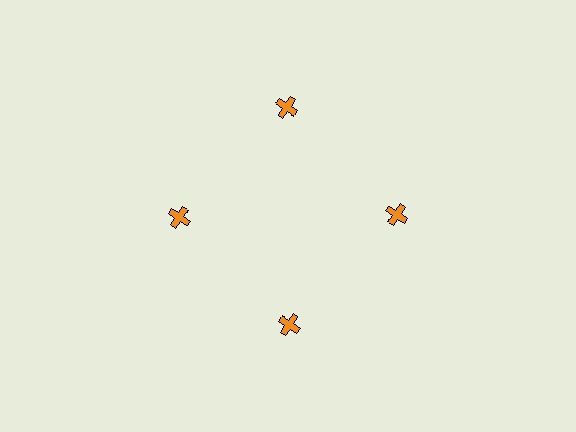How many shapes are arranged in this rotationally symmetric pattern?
There are 4 shapes, arranged in 4 groups of 1.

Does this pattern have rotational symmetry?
Yes, this pattern has 4-fold rotational symmetry. It looks the same after rotating 90 degrees around the center.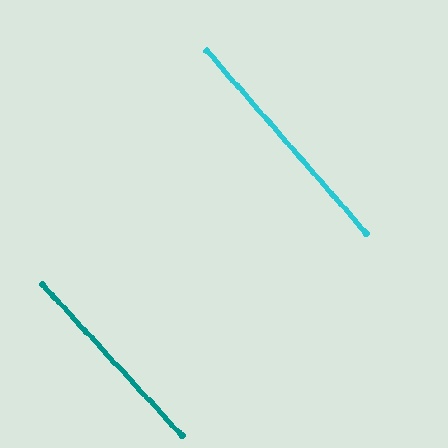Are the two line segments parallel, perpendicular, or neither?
Parallel — their directions differ by only 1.4°.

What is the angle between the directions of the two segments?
Approximately 1 degree.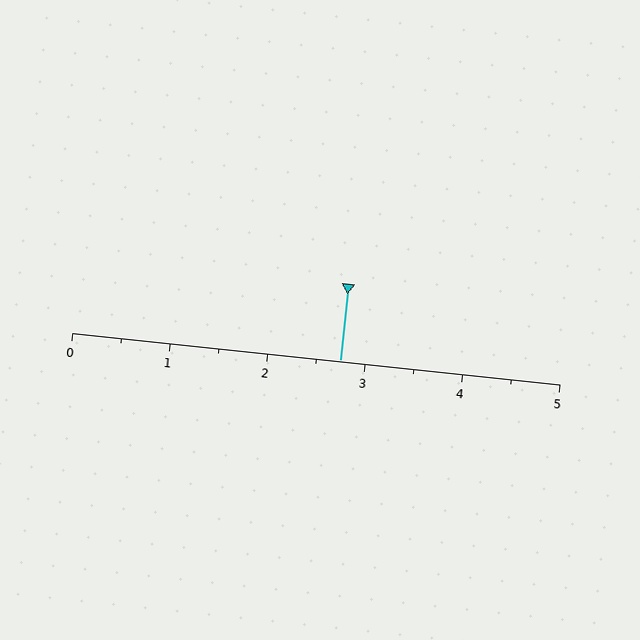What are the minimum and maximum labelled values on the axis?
The axis runs from 0 to 5.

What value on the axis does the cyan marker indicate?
The marker indicates approximately 2.8.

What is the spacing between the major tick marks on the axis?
The major ticks are spaced 1 apart.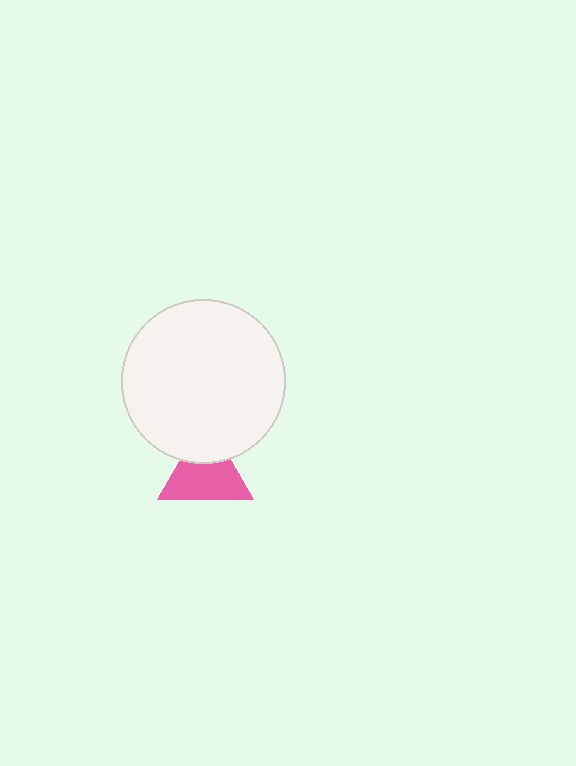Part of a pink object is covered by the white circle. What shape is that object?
It is a triangle.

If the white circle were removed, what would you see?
You would see the complete pink triangle.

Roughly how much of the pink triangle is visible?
Most of it is visible (roughly 69%).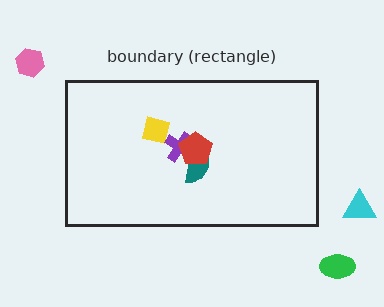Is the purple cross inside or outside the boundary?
Inside.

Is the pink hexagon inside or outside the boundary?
Outside.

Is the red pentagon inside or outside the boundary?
Inside.